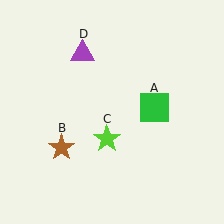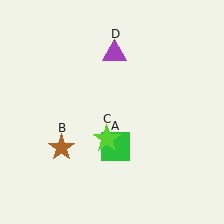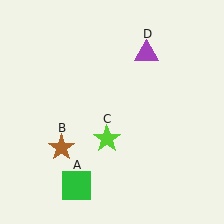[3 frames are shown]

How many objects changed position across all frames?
2 objects changed position: green square (object A), purple triangle (object D).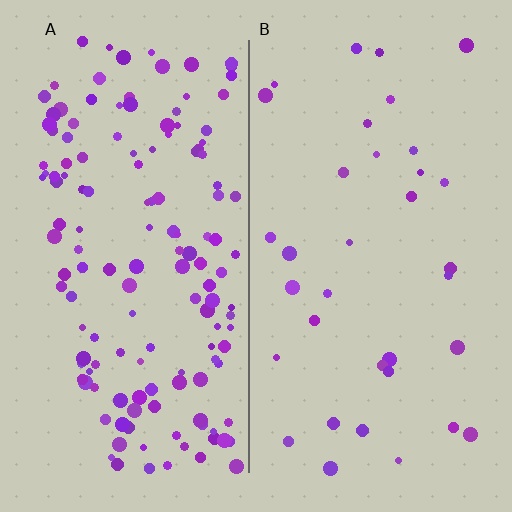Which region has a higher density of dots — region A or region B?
A (the left).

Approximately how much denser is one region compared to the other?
Approximately 4.2× — region A over region B.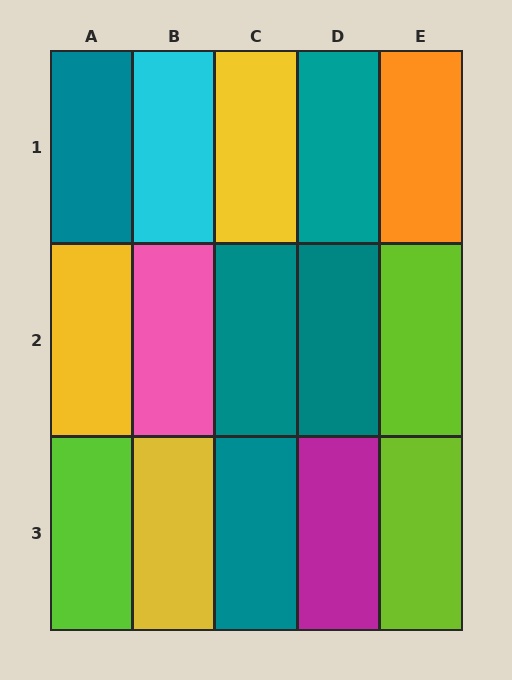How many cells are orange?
1 cell is orange.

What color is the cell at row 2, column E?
Lime.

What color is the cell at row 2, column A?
Yellow.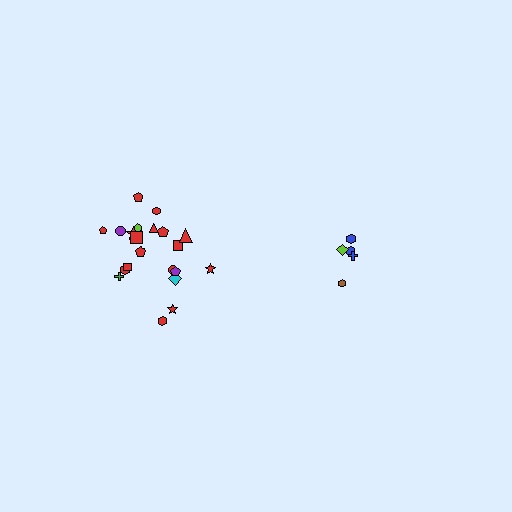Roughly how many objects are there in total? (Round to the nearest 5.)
Roughly 25 objects in total.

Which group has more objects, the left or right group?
The left group.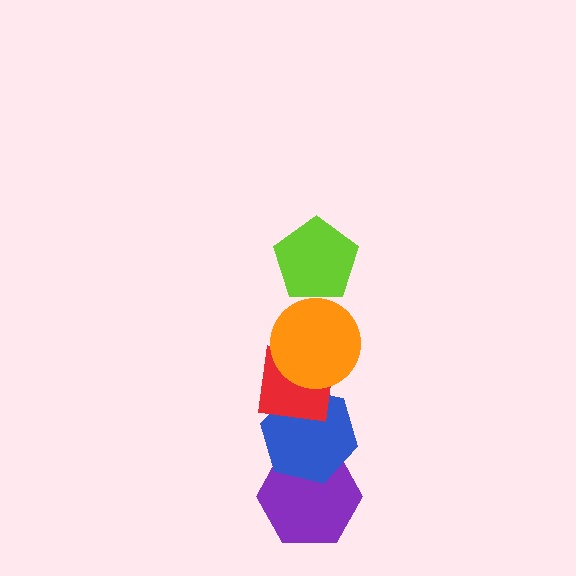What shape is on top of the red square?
The orange circle is on top of the red square.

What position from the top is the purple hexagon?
The purple hexagon is 5th from the top.